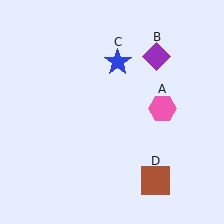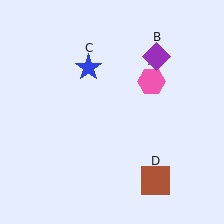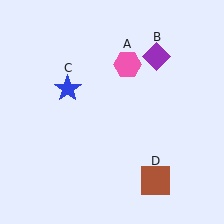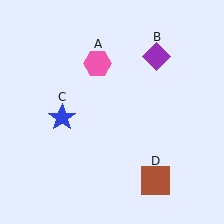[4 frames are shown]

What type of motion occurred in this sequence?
The pink hexagon (object A), blue star (object C) rotated counterclockwise around the center of the scene.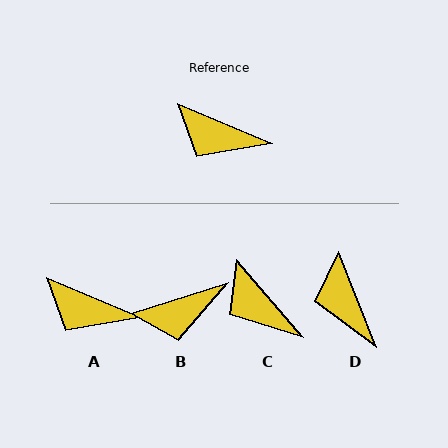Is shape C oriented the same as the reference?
No, it is off by about 27 degrees.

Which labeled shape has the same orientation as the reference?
A.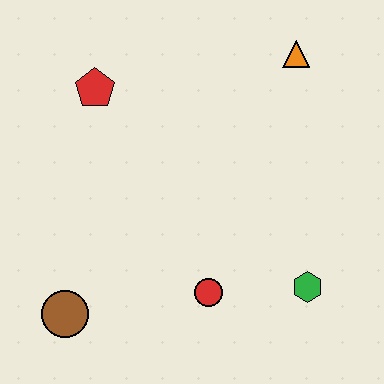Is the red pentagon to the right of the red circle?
No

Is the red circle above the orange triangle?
No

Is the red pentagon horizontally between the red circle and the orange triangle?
No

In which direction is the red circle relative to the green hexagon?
The red circle is to the left of the green hexagon.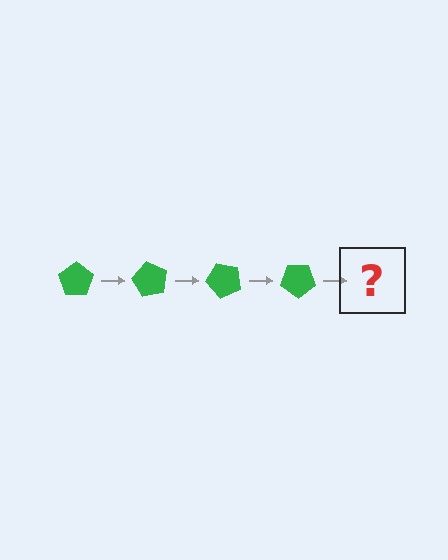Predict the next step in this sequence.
The next step is a green pentagon rotated 240 degrees.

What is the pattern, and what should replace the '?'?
The pattern is that the pentagon rotates 60 degrees each step. The '?' should be a green pentagon rotated 240 degrees.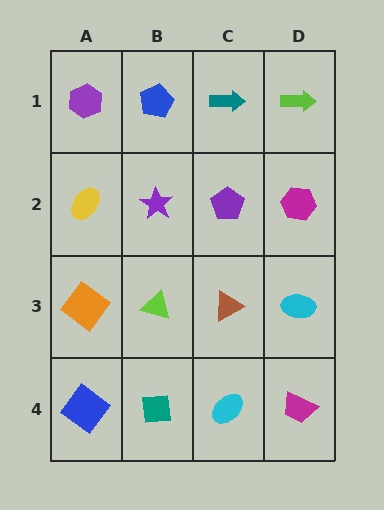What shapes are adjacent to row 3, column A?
A yellow ellipse (row 2, column A), a blue diamond (row 4, column A), a lime triangle (row 3, column B).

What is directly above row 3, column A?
A yellow ellipse.